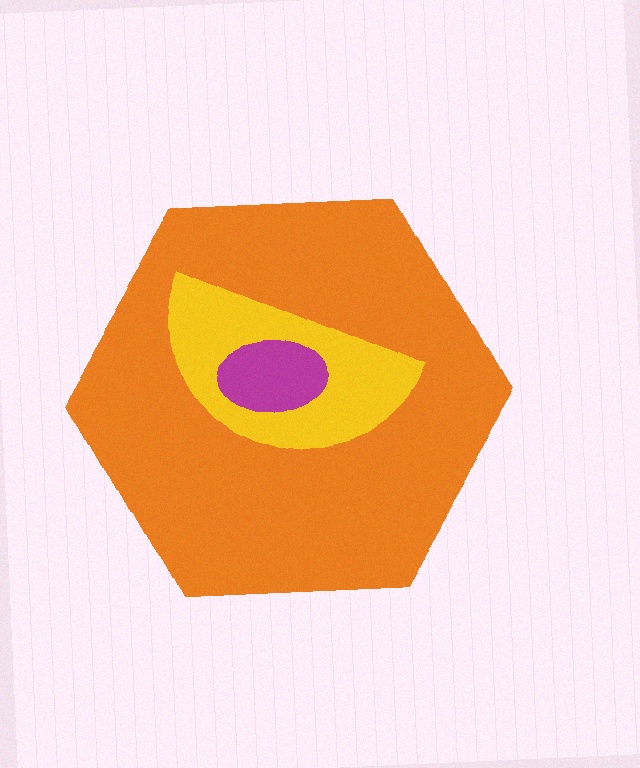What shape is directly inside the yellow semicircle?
The magenta ellipse.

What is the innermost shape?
The magenta ellipse.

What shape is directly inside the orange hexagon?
The yellow semicircle.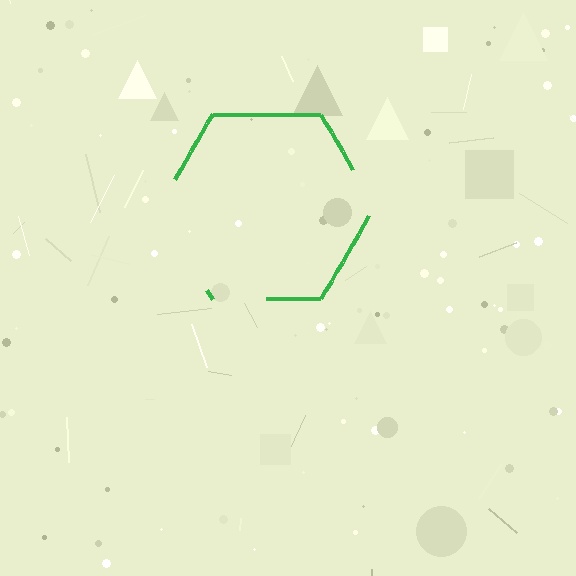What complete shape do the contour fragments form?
The contour fragments form a hexagon.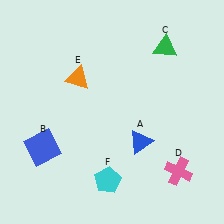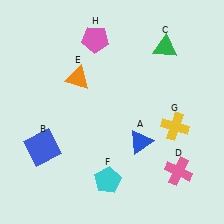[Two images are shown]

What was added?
A yellow cross (G), a pink pentagon (H) were added in Image 2.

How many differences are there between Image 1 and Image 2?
There are 2 differences between the two images.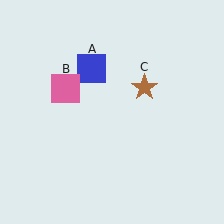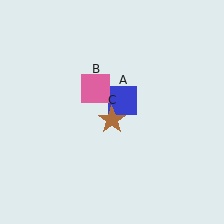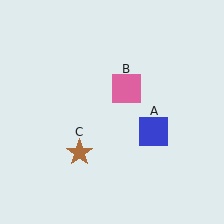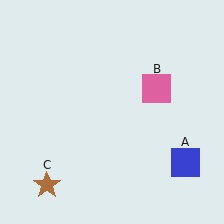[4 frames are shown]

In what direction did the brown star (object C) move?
The brown star (object C) moved down and to the left.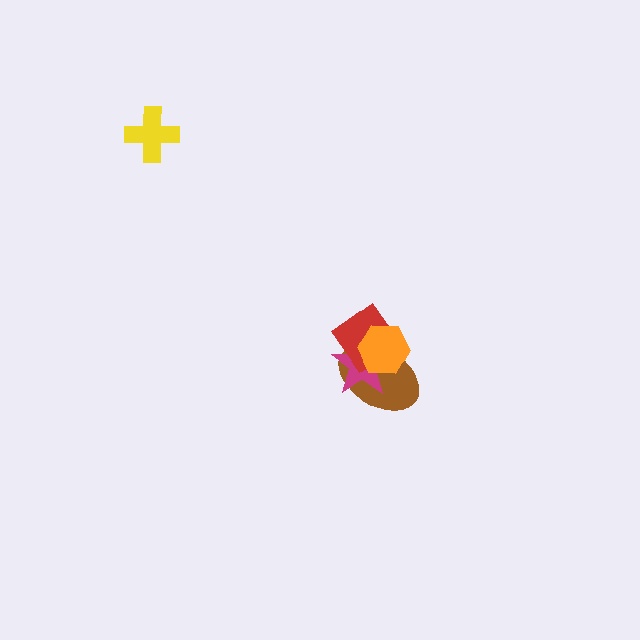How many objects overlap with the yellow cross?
0 objects overlap with the yellow cross.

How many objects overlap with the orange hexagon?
3 objects overlap with the orange hexagon.